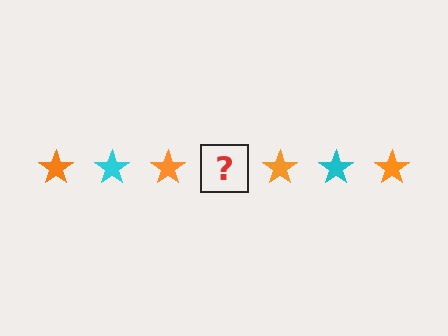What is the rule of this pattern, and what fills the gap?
The rule is that the pattern cycles through orange, cyan stars. The gap should be filled with a cyan star.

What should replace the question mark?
The question mark should be replaced with a cyan star.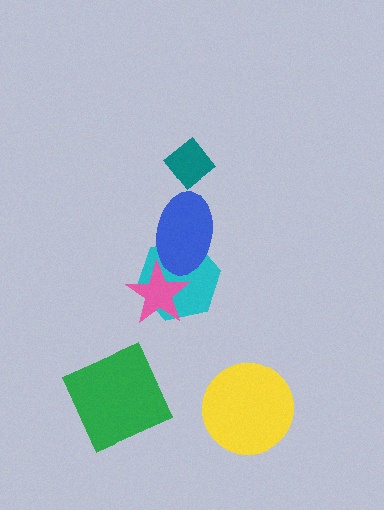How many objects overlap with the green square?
0 objects overlap with the green square.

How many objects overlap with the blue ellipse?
2 objects overlap with the blue ellipse.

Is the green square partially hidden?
No, no other shape covers it.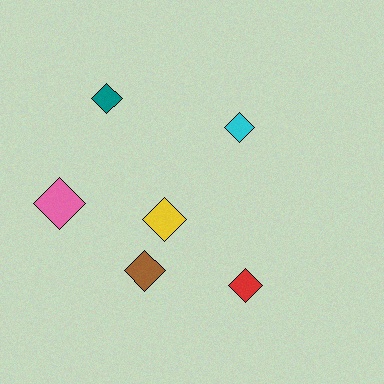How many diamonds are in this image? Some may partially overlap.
There are 6 diamonds.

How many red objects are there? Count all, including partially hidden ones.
There is 1 red object.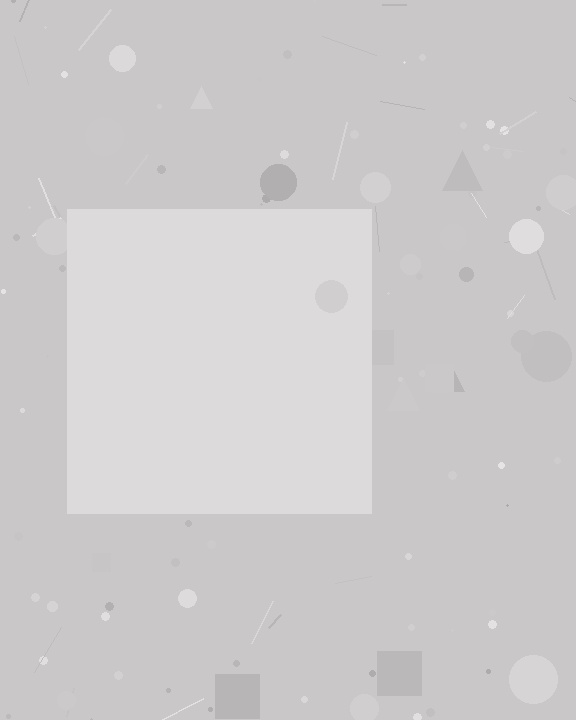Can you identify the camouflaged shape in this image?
The camouflaged shape is a square.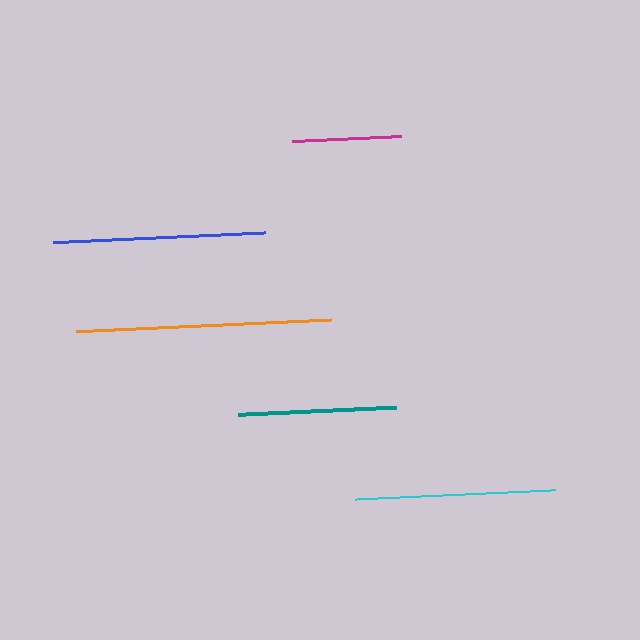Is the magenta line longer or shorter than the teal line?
The teal line is longer than the magenta line.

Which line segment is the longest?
The orange line is the longest at approximately 255 pixels.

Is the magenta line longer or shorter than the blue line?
The blue line is longer than the magenta line.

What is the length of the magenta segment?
The magenta segment is approximately 109 pixels long.